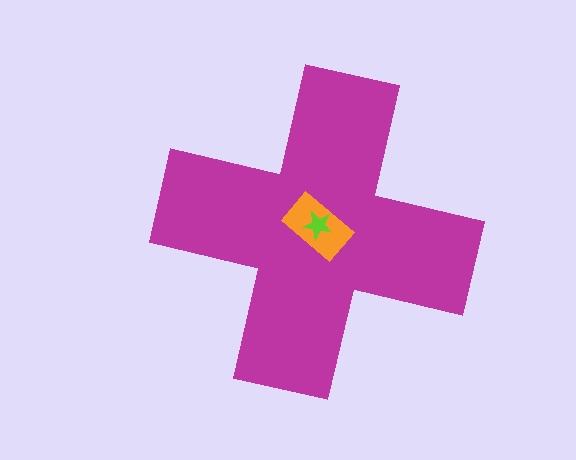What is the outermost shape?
The magenta cross.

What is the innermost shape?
The lime star.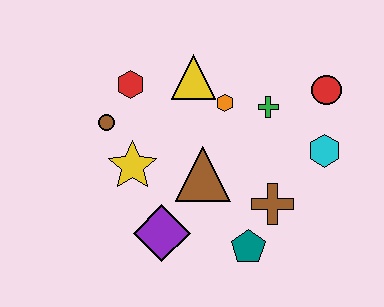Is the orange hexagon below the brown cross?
No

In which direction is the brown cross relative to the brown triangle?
The brown cross is to the right of the brown triangle.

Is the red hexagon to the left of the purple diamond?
Yes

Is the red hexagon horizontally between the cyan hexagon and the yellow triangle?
No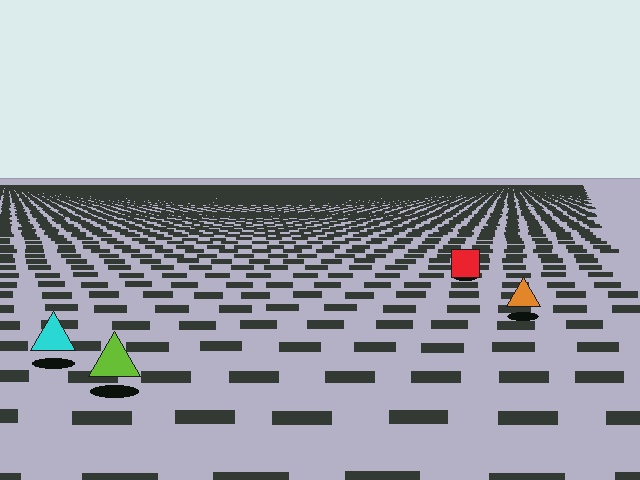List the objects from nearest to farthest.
From nearest to farthest: the lime triangle, the cyan triangle, the orange triangle, the red square.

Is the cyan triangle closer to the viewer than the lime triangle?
No. The lime triangle is closer — you can tell from the texture gradient: the ground texture is coarser near it.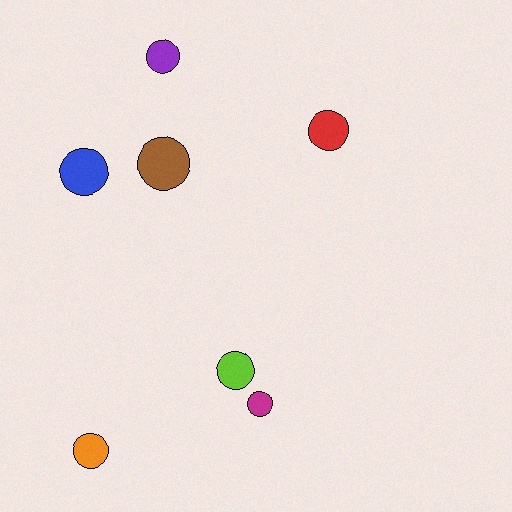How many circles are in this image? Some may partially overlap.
There are 7 circles.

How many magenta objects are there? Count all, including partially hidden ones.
There is 1 magenta object.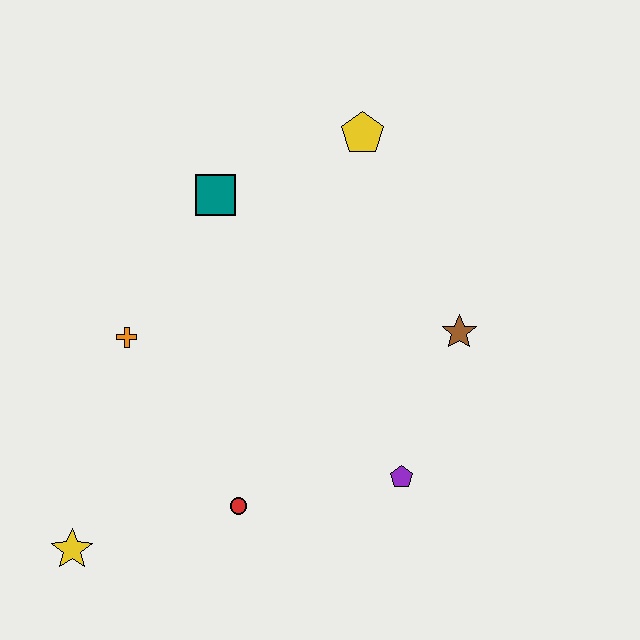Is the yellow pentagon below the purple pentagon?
No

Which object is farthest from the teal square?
The yellow star is farthest from the teal square.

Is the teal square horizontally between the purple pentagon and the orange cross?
Yes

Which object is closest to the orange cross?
The teal square is closest to the orange cross.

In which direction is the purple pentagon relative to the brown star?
The purple pentagon is below the brown star.